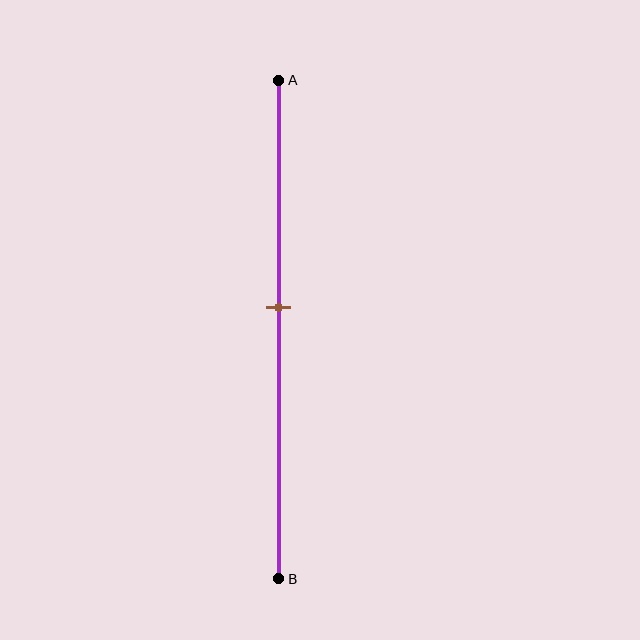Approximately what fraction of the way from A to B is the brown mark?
The brown mark is approximately 45% of the way from A to B.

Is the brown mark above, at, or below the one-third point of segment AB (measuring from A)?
The brown mark is below the one-third point of segment AB.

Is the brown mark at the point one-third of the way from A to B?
No, the mark is at about 45% from A, not at the 33% one-third point.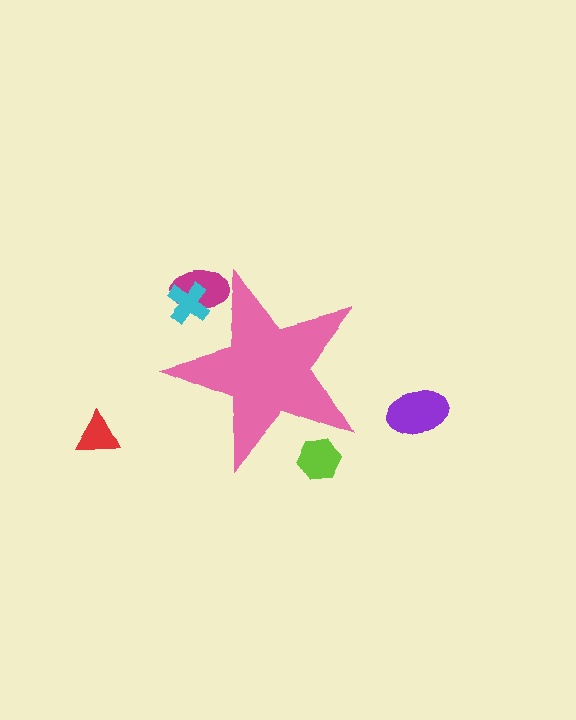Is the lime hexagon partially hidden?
Yes, the lime hexagon is partially hidden behind the pink star.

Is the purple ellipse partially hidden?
No, the purple ellipse is fully visible.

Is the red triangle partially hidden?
No, the red triangle is fully visible.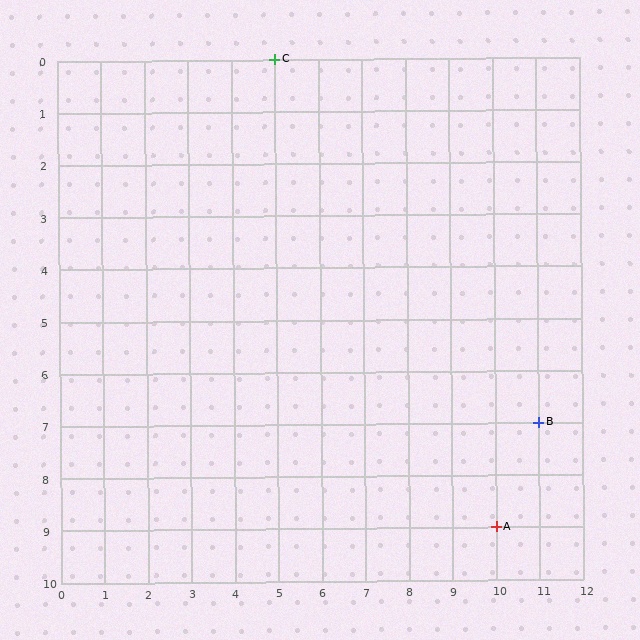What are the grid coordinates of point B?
Point B is at grid coordinates (11, 7).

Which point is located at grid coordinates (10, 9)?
Point A is at (10, 9).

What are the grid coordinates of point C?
Point C is at grid coordinates (5, 0).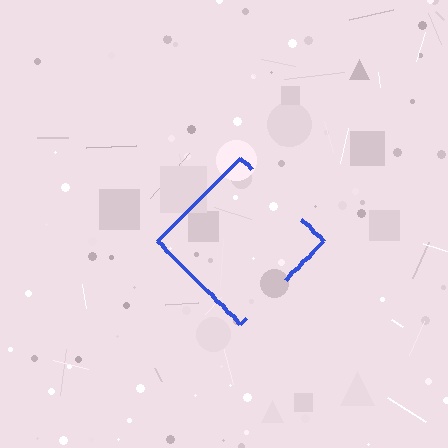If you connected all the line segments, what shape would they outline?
They would outline a diamond.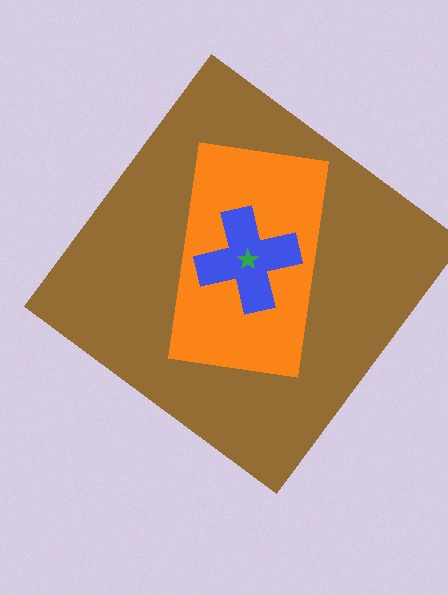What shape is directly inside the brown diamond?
The orange rectangle.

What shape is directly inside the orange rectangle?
The blue cross.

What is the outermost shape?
The brown diamond.